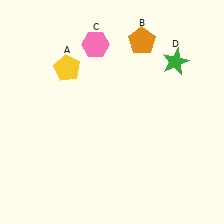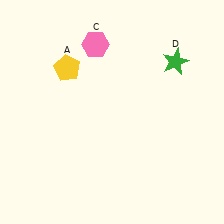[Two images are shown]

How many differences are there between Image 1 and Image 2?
There is 1 difference between the two images.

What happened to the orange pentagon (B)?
The orange pentagon (B) was removed in Image 2. It was in the top-right area of Image 1.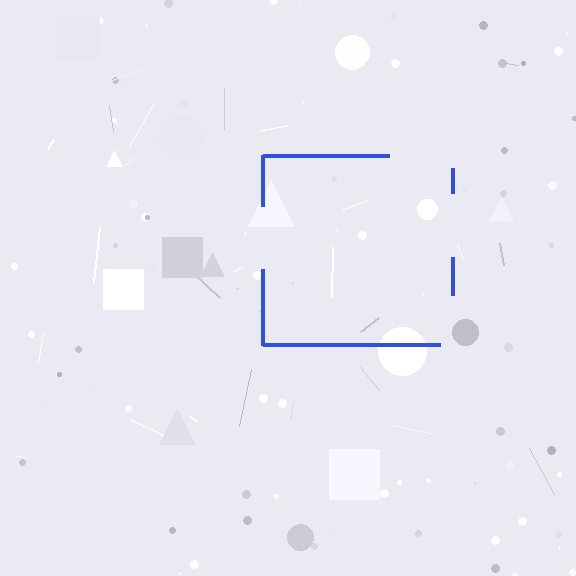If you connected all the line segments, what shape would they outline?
They would outline a square.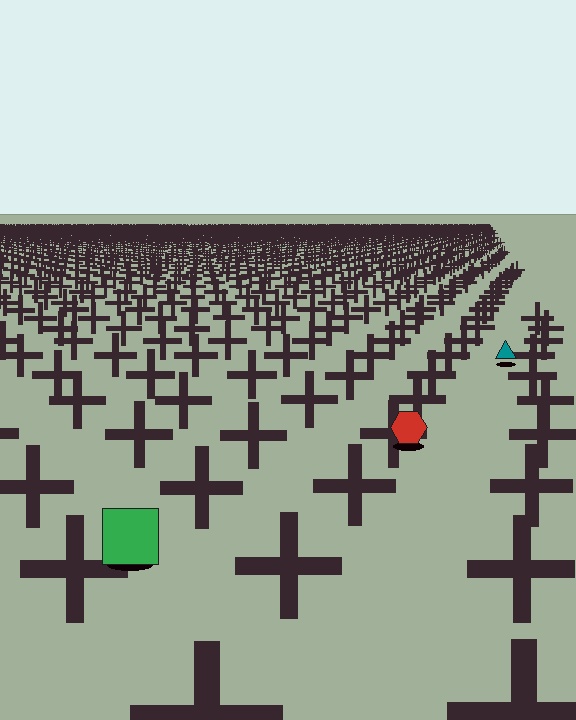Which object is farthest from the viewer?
The teal triangle is farthest from the viewer. It appears smaller and the ground texture around it is denser.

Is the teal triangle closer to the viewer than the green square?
No. The green square is closer — you can tell from the texture gradient: the ground texture is coarser near it.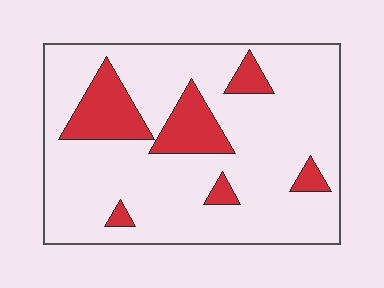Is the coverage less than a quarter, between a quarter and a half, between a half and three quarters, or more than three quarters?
Less than a quarter.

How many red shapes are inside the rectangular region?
6.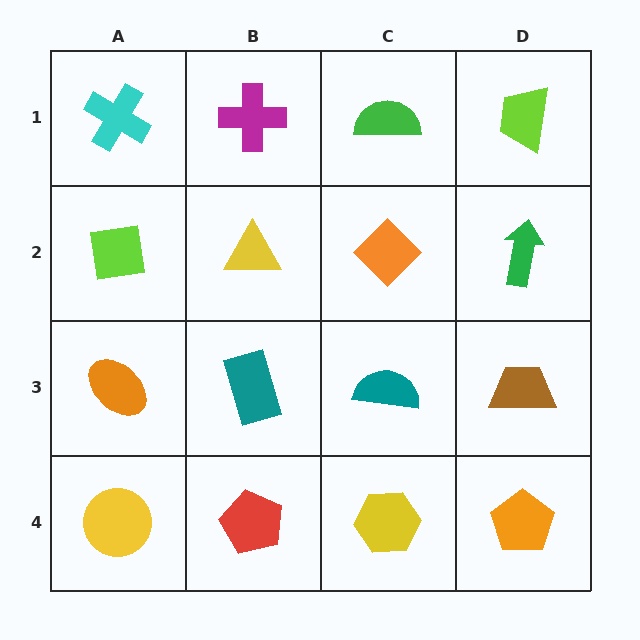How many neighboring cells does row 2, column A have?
3.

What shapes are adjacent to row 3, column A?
A lime square (row 2, column A), a yellow circle (row 4, column A), a teal rectangle (row 3, column B).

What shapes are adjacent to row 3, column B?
A yellow triangle (row 2, column B), a red pentagon (row 4, column B), an orange ellipse (row 3, column A), a teal semicircle (row 3, column C).